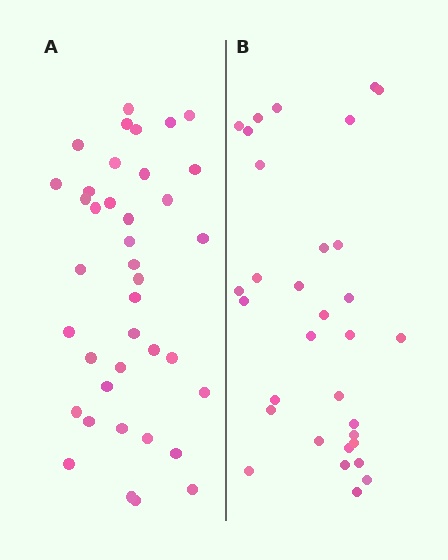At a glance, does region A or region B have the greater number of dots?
Region A (the left region) has more dots.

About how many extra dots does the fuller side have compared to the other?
Region A has roughly 8 or so more dots than region B.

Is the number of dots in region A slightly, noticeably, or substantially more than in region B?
Region A has only slightly more — the two regions are fairly close. The ratio is roughly 1.2 to 1.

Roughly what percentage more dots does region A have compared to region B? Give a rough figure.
About 20% more.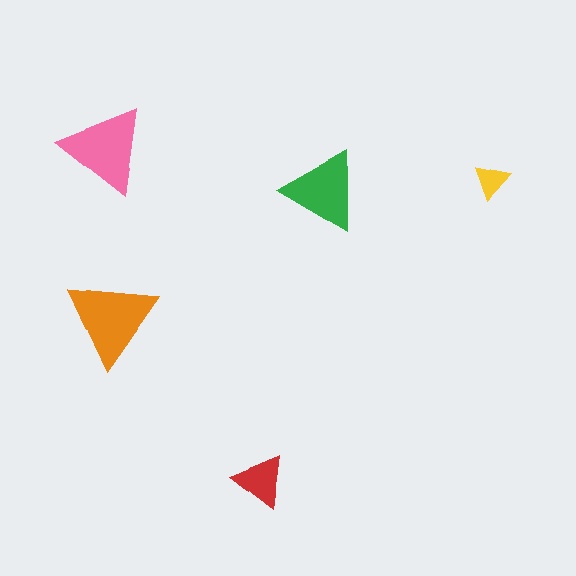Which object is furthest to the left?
The pink triangle is leftmost.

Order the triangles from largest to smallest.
the orange one, the pink one, the green one, the red one, the yellow one.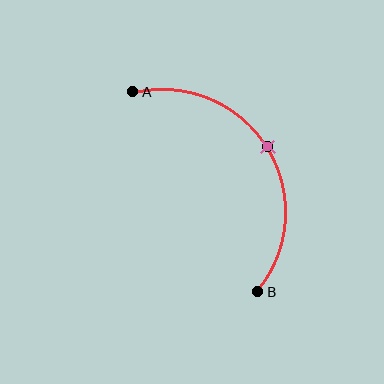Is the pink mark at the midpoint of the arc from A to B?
Yes. The pink mark lies on the arc at equal arc-length from both A and B — it is the arc midpoint.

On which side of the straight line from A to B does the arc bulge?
The arc bulges to the right of the straight line connecting A and B.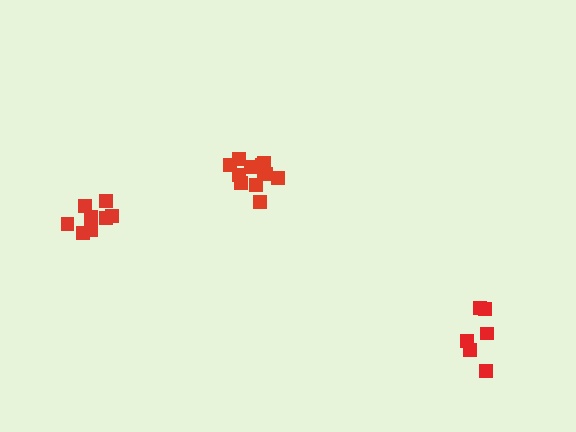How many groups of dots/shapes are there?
There are 3 groups.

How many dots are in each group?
Group 1: 12 dots, Group 2: 8 dots, Group 3: 6 dots (26 total).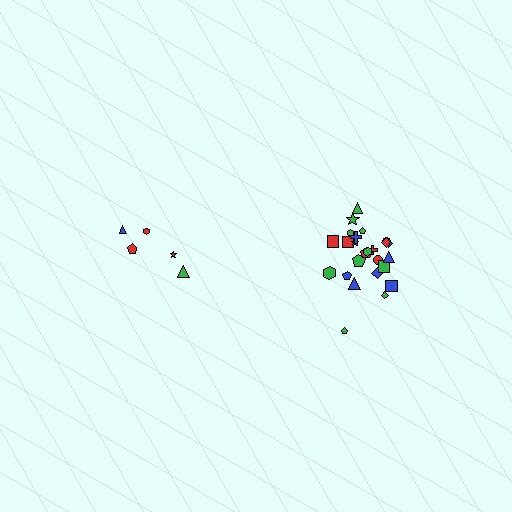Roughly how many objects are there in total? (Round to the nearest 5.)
Roughly 30 objects in total.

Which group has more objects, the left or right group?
The right group.